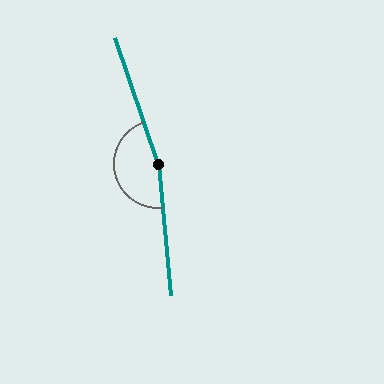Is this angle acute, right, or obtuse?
It is obtuse.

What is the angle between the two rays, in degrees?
Approximately 166 degrees.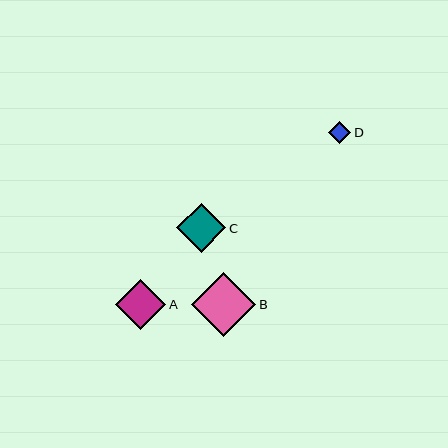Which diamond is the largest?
Diamond B is the largest with a size of approximately 64 pixels.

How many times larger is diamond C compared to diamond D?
Diamond C is approximately 2.2 times the size of diamond D.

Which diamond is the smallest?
Diamond D is the smallest with a size of approximately 22 pixels.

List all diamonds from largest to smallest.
From largest to smallest: B, A, C, D.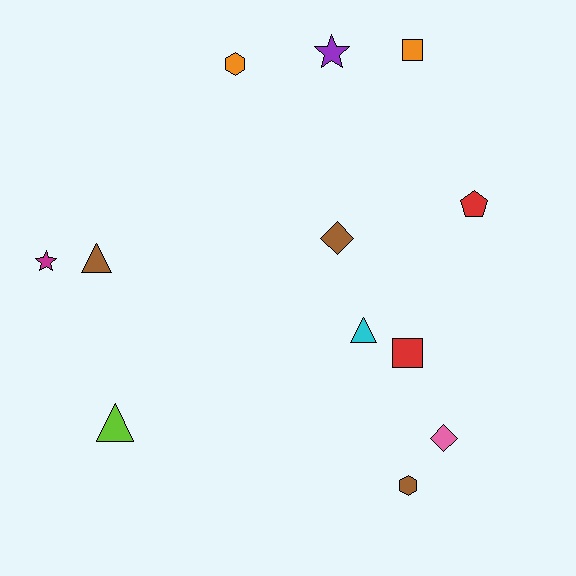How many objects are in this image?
There are 12 objects.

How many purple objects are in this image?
There is 1 purple object.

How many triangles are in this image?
There are 3 triangles.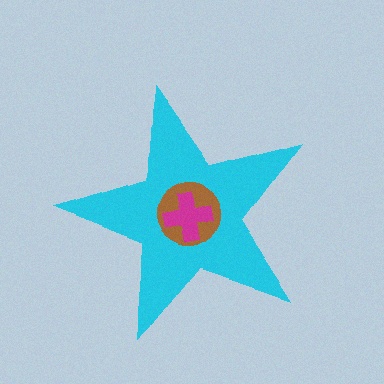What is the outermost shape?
The cyan star.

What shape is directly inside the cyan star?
The brown circle.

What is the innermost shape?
The magenta cross.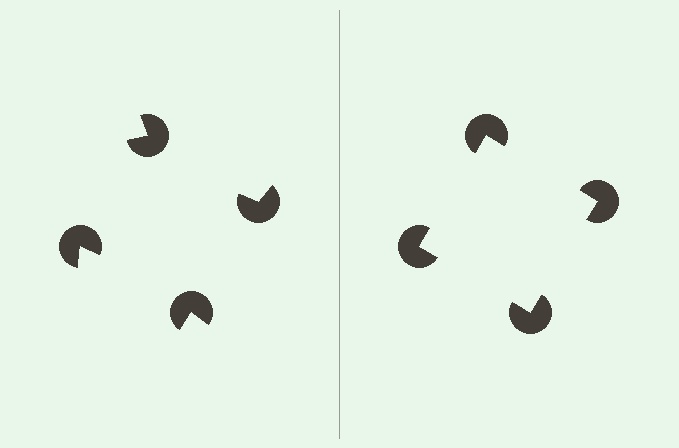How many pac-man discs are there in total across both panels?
8 — 4 on each side.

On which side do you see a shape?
An illusory square appears on the right side. On the left side the wedge cuts are rotated, so no coherent shape forms.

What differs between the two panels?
The pac-man discs are positioned identically on both sides; only the wedge orientations differ. On the right they align to a square; on the left they are misaligned.